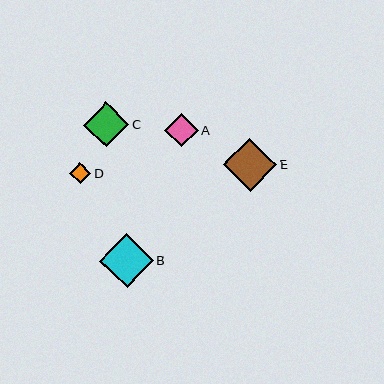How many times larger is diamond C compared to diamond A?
Diamond C is approximately 1.4 times the size of diamond A.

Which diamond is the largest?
Diamond B is the largest with a size of approximately 54 pixels.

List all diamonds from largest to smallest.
From largest to smallest: B, E, C, A, D.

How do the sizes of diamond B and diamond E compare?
Diamond B and diamond E are approximately the same size.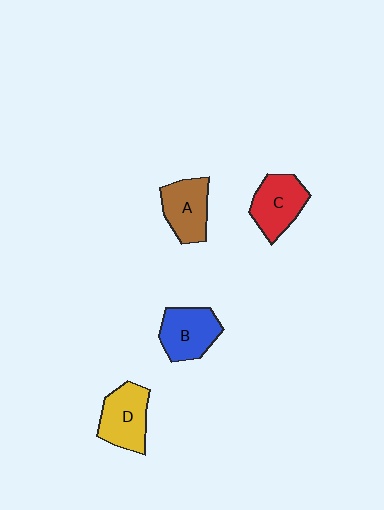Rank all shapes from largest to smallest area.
From largest to smallest: D (yellow), B (blue), C (red), A (brown).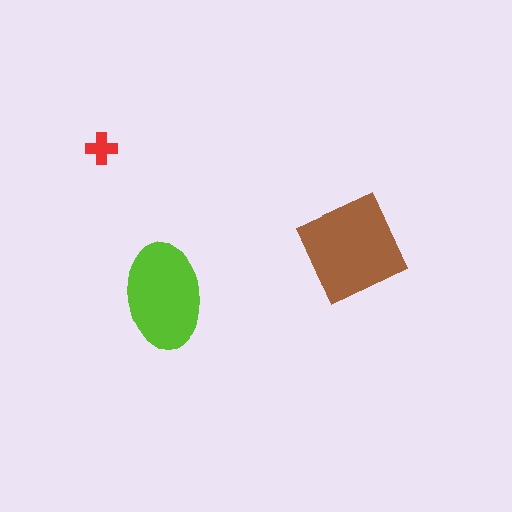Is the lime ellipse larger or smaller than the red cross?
Larger.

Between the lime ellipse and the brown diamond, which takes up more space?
The brown diamond.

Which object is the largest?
The brown diamond.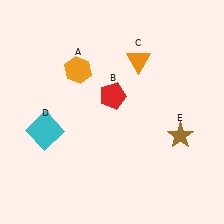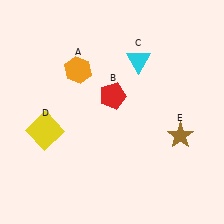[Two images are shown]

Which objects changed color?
C changed from orange to cyan. D changed from cyan to yellow.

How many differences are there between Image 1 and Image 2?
There are 2 differences between the two images.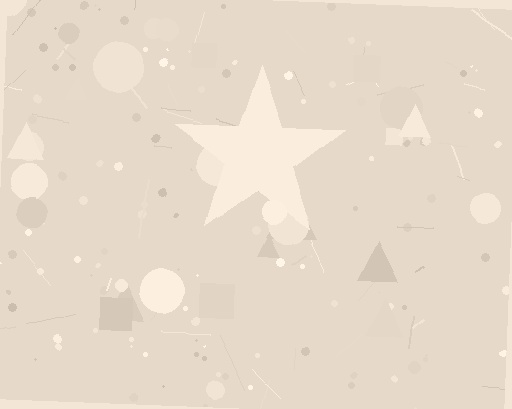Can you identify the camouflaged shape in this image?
The camouflaged shape is a star.